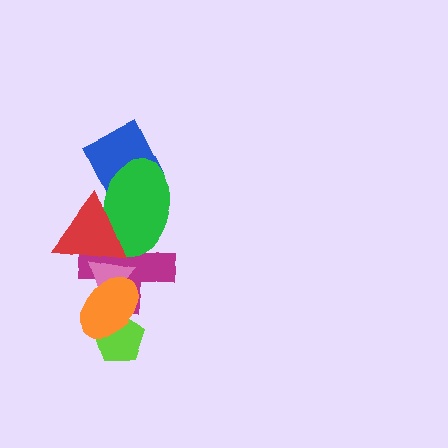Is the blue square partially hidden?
Yes, it is partially covered by another shape.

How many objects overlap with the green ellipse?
3 objects overlap with the green ellipse.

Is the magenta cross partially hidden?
Yes, it is partially covered by another shape.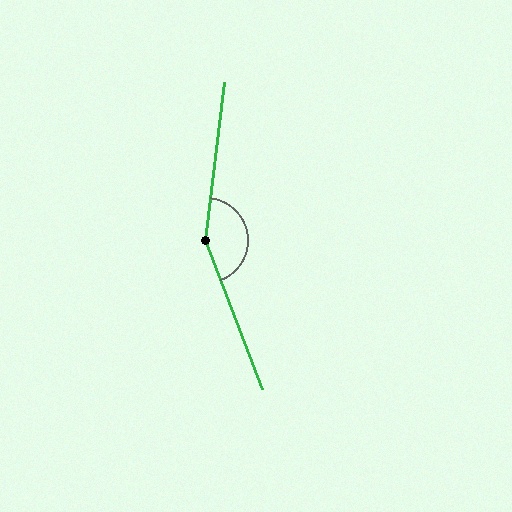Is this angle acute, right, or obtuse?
It is obtuse.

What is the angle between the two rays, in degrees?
Approximately 152 degrees.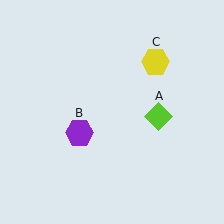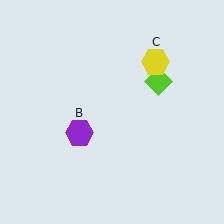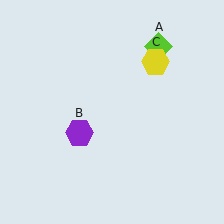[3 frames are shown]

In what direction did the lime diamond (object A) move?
The lime diamond (object A) moved up.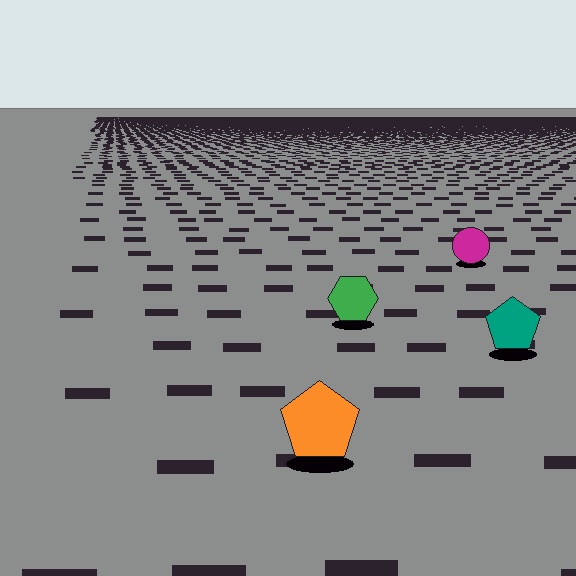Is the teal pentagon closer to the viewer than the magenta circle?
Yes. The teal pentagon is closer — you can tell from the texture gradient: the ground texture is coarser near it.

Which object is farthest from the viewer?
The magenta circle is farthest from the viewer. It appears smaller and the ground texture around it is denser.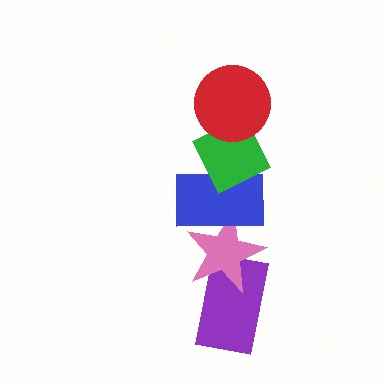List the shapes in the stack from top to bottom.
From top to bottom: the red circle, the green diamond, the blue rectangle, the pink star, the purple rectangle.